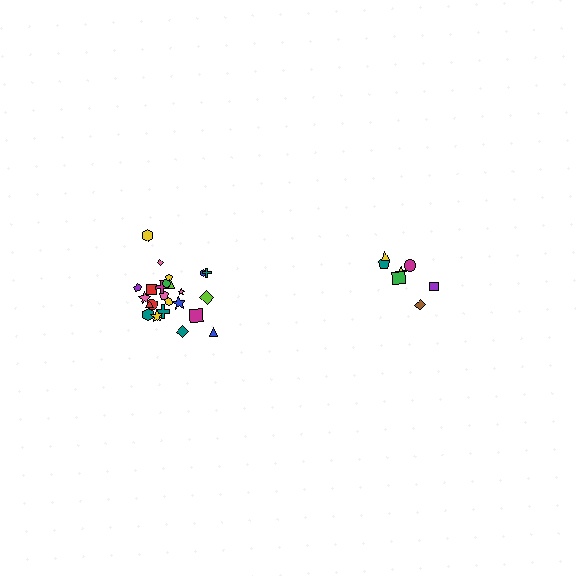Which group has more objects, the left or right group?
The left group.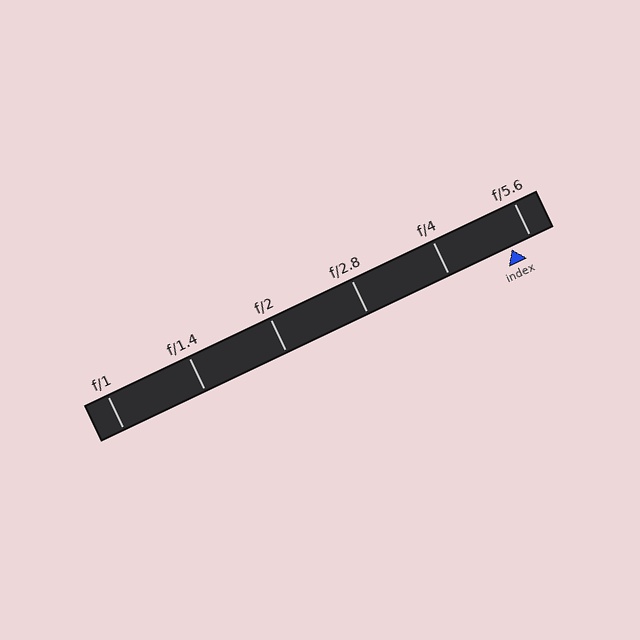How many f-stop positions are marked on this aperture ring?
There are 6 f-stop positions marked.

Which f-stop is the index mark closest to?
The index mark is closest to f/5.6.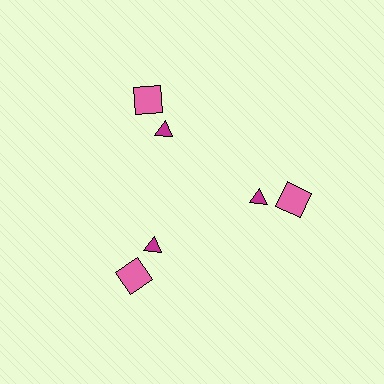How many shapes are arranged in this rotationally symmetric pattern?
There are 6 shapes, arranged in 3 groups of 2.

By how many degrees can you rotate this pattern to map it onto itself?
The pattern maps onto itself every 120 degrees of rotation.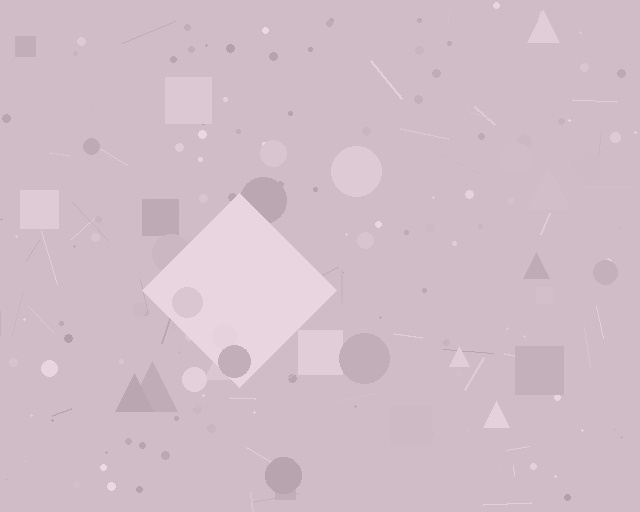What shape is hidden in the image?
A diamond is hidden in the image.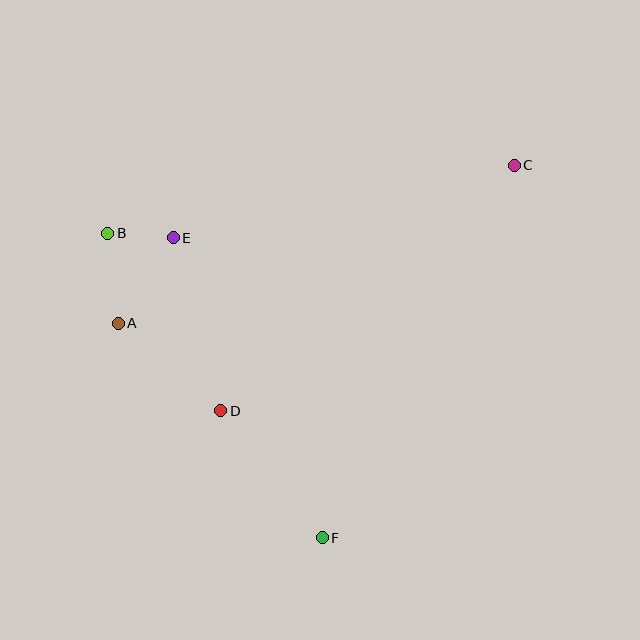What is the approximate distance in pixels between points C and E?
The distance between C and E is approximately 348 pixels.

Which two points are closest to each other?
Points B and E are closest to each other.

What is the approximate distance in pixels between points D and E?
The distance between D and E is approximately 179 pixels.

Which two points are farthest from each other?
Points A and C are farthest from each other.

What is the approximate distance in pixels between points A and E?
The distance between A and E is approximately 102 pixels.